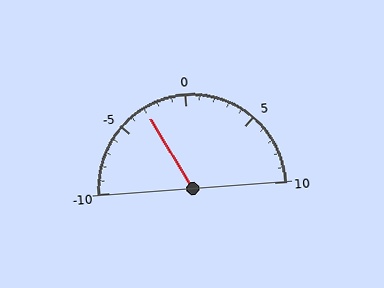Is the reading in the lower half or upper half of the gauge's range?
The reading is in the lower half of the range (-10 to 10).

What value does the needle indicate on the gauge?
The needle indicates approximately -3.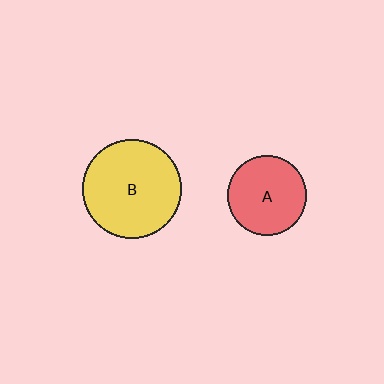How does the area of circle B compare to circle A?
Approximately 1.5 times.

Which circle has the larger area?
Circle B (yellow).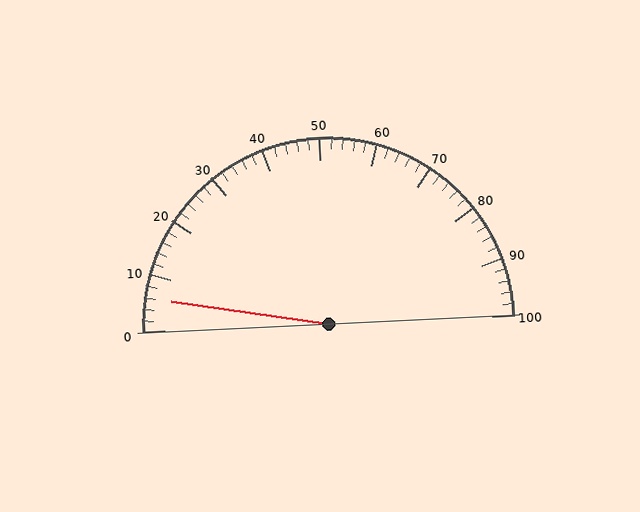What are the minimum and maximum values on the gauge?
The gauge ranges from 0 to 100.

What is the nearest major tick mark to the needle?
The nearest major tick mark is 10.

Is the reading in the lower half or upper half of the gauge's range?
The reading is in the lower half of the range (0 to 100).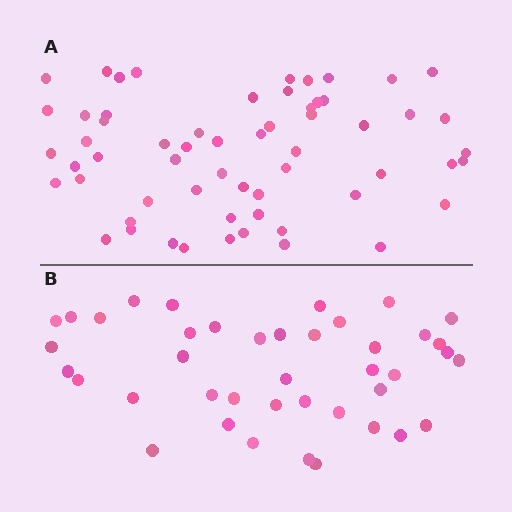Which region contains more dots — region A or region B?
Region A (the top region) has more dots.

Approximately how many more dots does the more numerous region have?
Region A has approximately 20 more dots than region B.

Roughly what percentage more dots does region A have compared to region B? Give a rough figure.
About 45% more.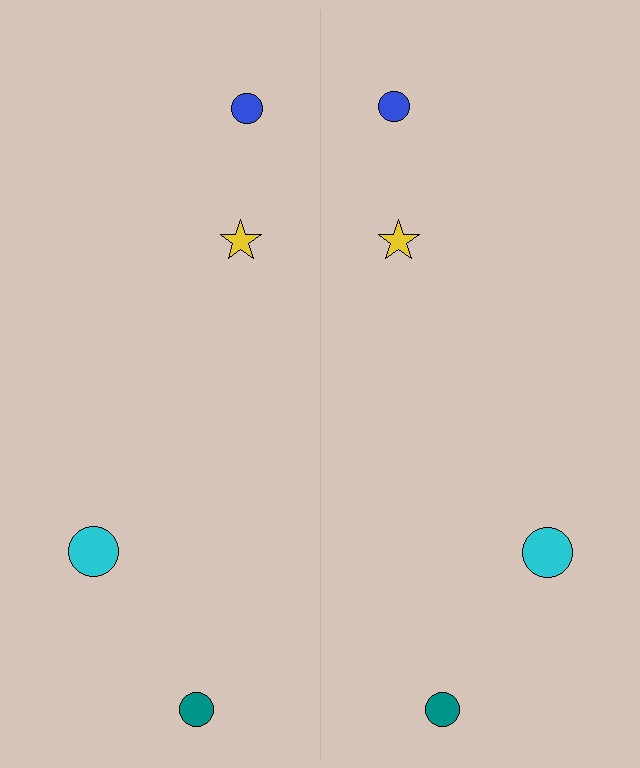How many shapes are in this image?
There are 8 shapes in this image.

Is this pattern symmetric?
Yes, this pattern has bilateral (reflection) symmetry.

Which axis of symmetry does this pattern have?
The pattern has a vertical axis of symmetry running through the center of the image.